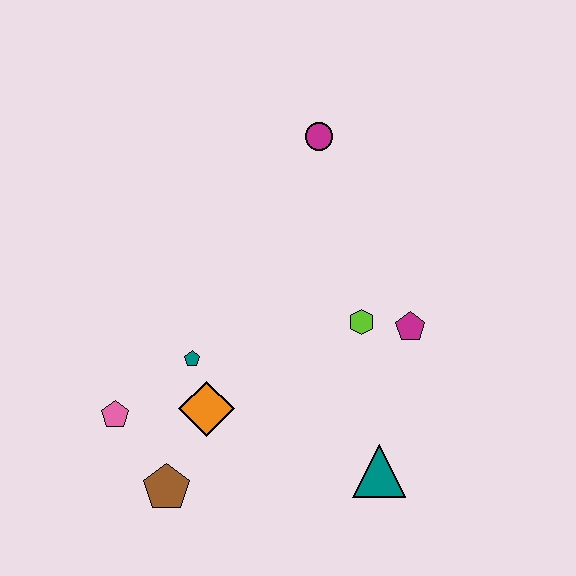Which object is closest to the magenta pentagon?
The lime hexagon is closest to the magenta pentagon.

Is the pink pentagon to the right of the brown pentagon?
No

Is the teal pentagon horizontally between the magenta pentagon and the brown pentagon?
Yes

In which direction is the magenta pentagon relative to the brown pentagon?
The magenta pentagon is to the right of the brown pentagon.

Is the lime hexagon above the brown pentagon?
Yes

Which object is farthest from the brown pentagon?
The magenta circle is farthest from the brown pentagon.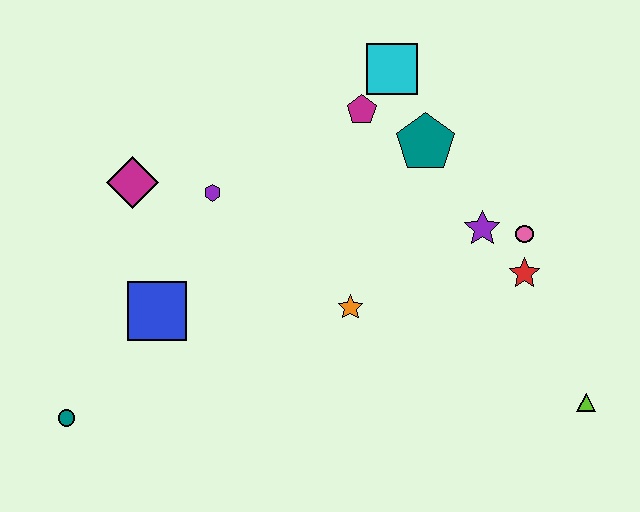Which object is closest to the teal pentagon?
The magenta pentagon is closest to the teal pentagon.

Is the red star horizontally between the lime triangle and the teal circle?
Yes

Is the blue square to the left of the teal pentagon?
Yes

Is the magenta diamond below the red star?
No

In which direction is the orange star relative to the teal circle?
The orange star is to the right of the teal circle.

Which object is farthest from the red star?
The teal circle is farthest from the red star.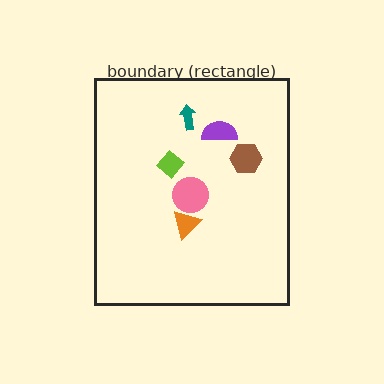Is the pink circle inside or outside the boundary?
Inside.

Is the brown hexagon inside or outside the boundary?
Inside.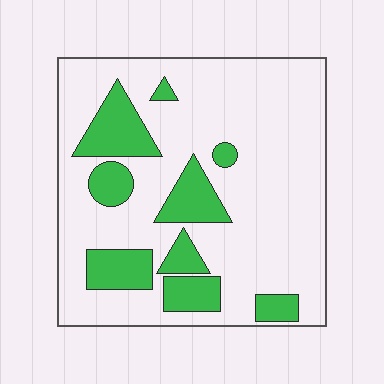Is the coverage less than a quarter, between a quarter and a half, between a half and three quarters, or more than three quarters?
Less than a quarter.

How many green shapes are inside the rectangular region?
9.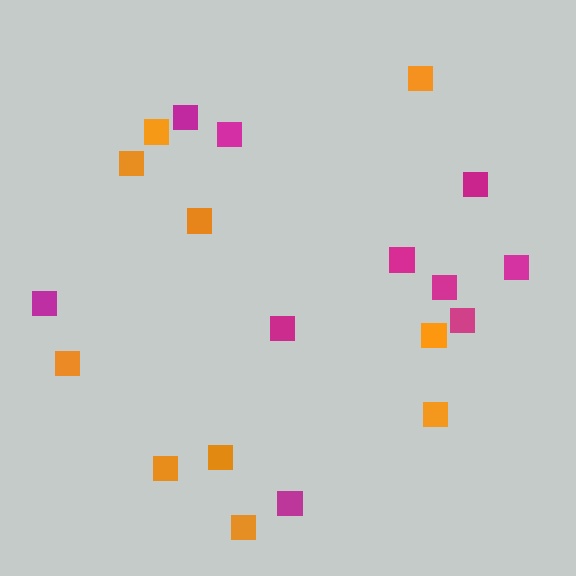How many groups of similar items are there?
There are 2 groups: one group of orange squares (10) and one group of magenta squares (10).